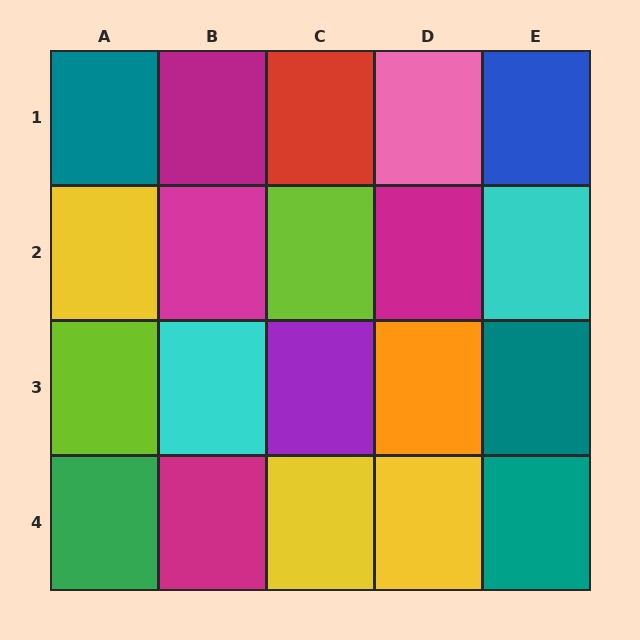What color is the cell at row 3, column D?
Orange.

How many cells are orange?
1 cell is orange.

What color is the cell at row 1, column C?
Red.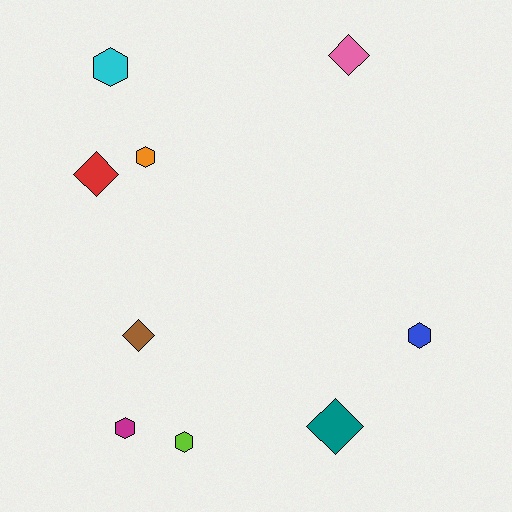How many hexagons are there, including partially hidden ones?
There are 5 hexagons.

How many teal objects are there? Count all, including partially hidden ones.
There is 1 teal object.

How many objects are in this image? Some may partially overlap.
There are 9 objects.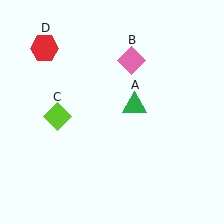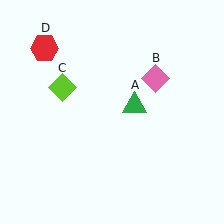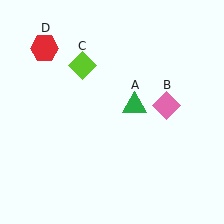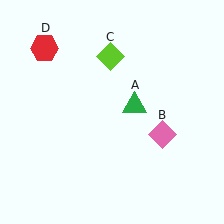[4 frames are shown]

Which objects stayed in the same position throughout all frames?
Green triangle (object A) and red hexagon (object D) remained stationary.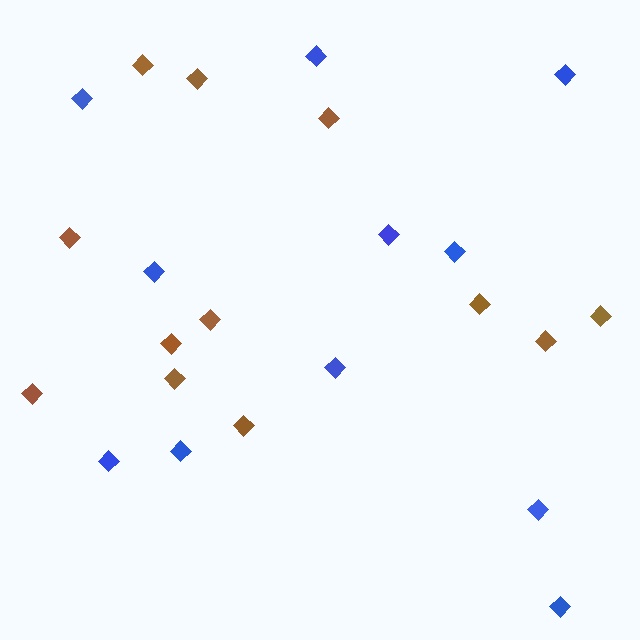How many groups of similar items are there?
There are 2 groups: one group of brown diamonds (12) and one group of blue diamonds (11).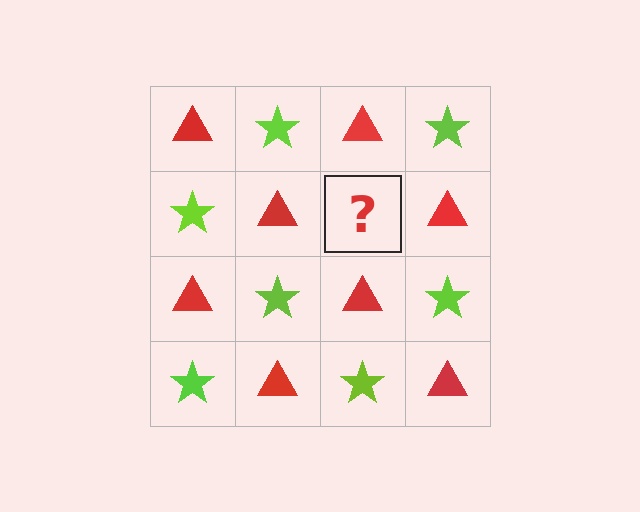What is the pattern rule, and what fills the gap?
The rule is that it alternates red triangle and lime star in a checkerboard pattern. The gap should be filled with a lime star.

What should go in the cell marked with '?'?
The missing cell should contain a lime star.